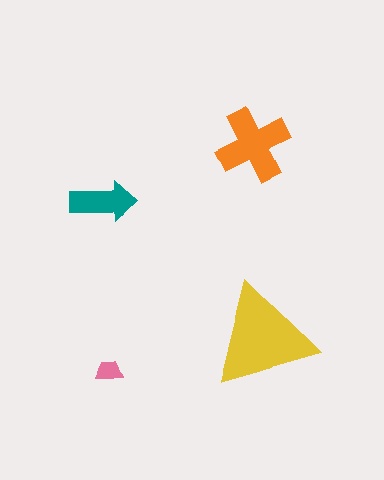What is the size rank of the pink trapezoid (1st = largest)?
4th.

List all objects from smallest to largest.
The pink trapezoid, the teal arrow, the orange cross, the yellow triangle.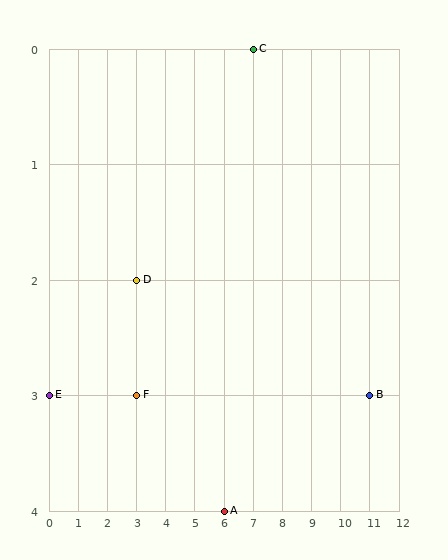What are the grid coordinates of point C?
Point C is at grid coordinates (7, 0).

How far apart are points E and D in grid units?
Points E and D are 3 columns and 1 row apart (about 3.2 grid units diagonally).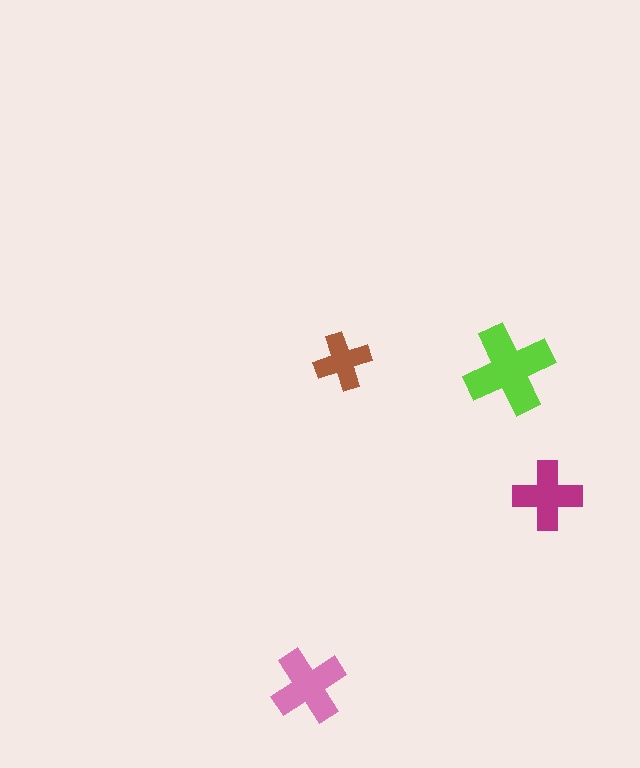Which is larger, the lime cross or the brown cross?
The lime one.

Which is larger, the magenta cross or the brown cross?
The magenta one.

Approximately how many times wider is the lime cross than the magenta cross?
About 1.5 times wider.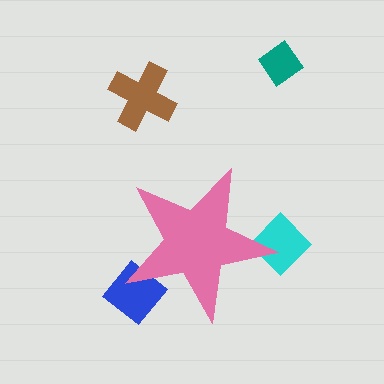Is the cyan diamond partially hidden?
Yes, the cyan diamond is partially hidden behind the pink star.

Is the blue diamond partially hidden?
Yes, the blue diamond is partially hidden behind the pink star.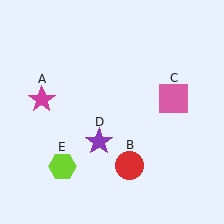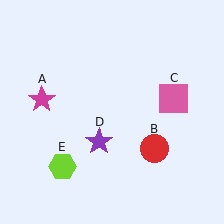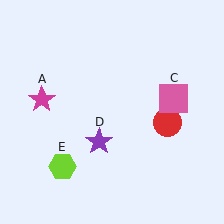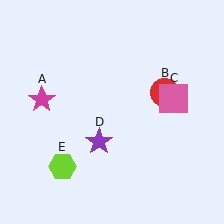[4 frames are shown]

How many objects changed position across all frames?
1 object changed position: red circle (object B).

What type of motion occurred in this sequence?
The red circle (object B) rotated counterclockwise around the center of the scene.